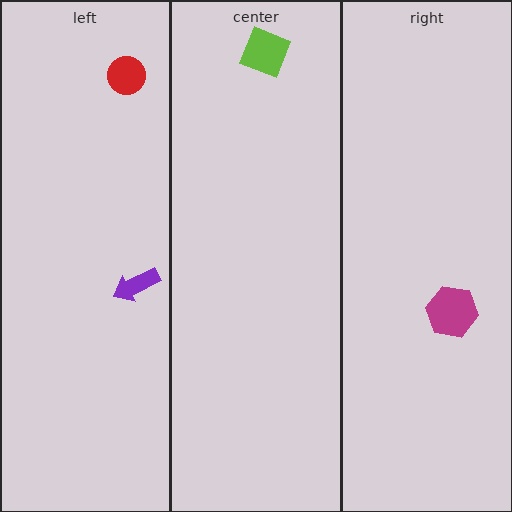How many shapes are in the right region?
1.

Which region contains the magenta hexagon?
The right region.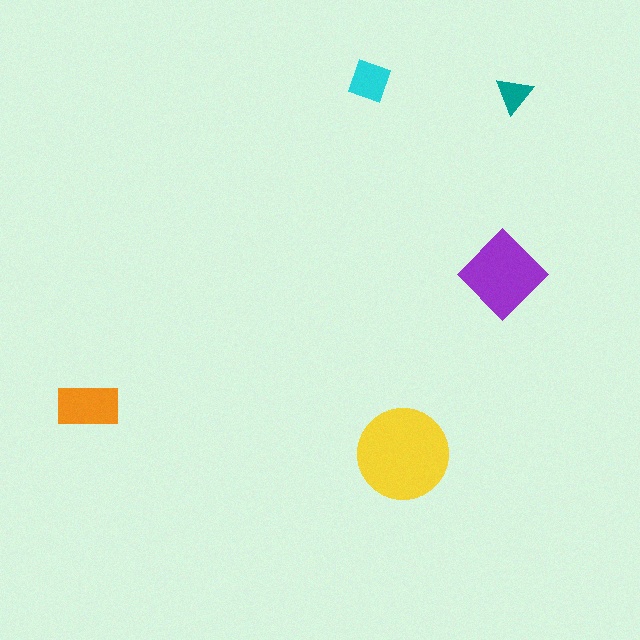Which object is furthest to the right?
The teal triangle is rightmost.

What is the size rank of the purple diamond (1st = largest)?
2nd.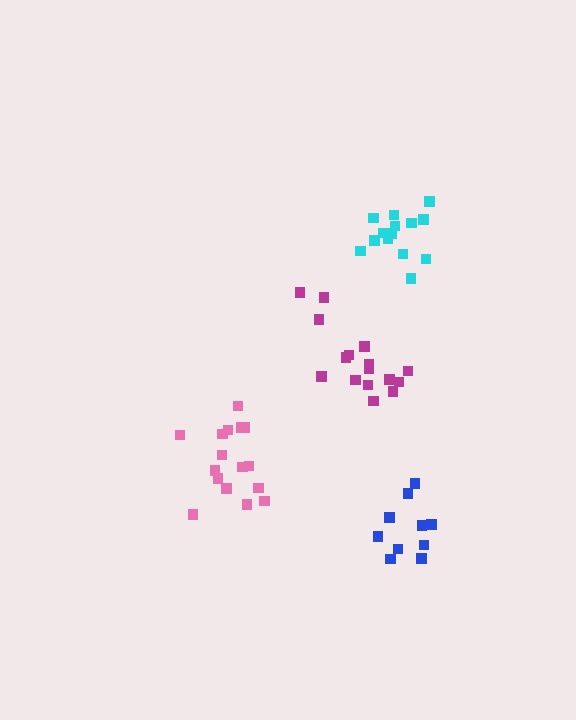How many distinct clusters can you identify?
There are 4 distinct clusters.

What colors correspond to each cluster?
The clusters are colored: magenta, pink, blue, cyan.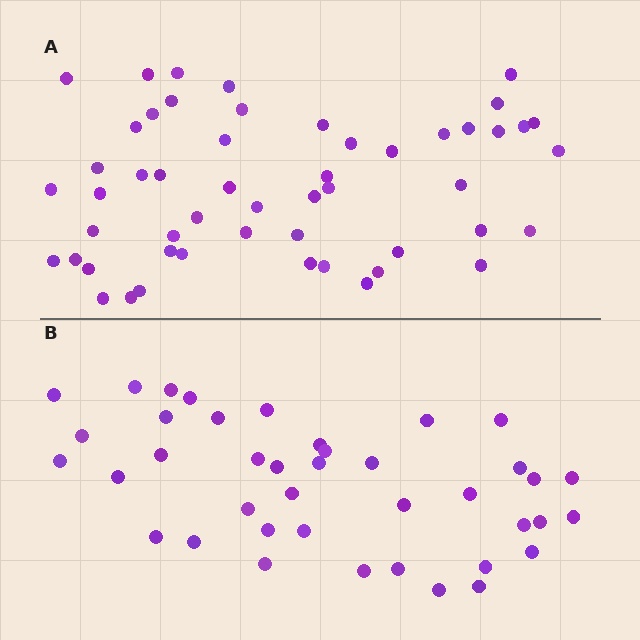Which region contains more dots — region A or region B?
Region A (the top region) has more dots.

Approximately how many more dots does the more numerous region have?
Region A has roughly 12 or so more dots than region B.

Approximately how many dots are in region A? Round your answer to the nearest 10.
About 50 dots. (The exact count is 52, which rounds to 50.)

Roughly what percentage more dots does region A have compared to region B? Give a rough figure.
About 30% more.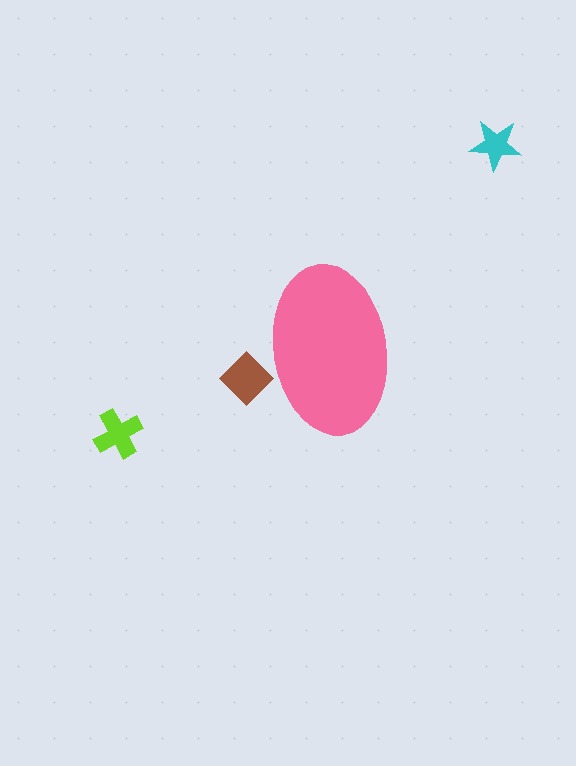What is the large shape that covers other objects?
A pink ellipse.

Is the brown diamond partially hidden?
Yes, the brown diamond is partially hidden behind the pink ellipse.